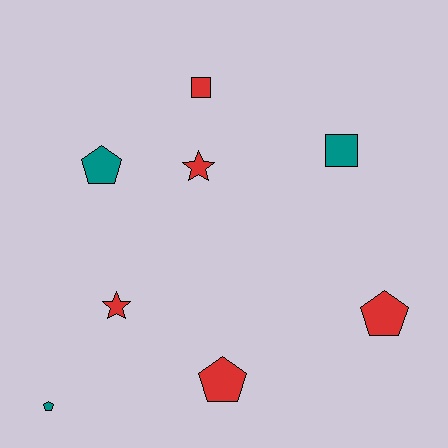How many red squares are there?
There is 1 red square.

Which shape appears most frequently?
Pentagon, with 4 objects.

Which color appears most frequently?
Red, with 5 objects.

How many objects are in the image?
There are 8 objects.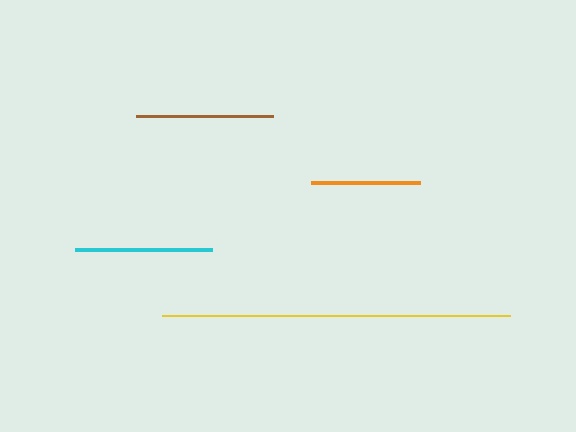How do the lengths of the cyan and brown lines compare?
The cyan and brown lines are approximately the same length.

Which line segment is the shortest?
The orange line is the shortest at approximately 108 pixels.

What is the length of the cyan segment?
The cyan segment is approximately 137 pixels long.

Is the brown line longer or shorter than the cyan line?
The cyan line is longer than the brown line.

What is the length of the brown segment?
The brown segment is approximately 137 pixels long.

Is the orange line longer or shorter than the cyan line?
The cyan line is longer than the orange line.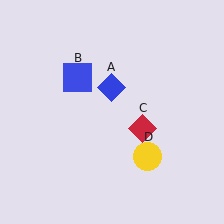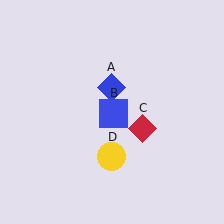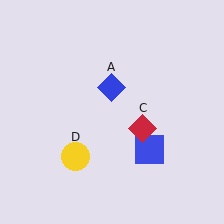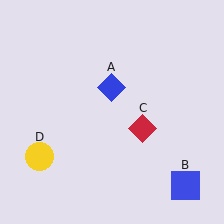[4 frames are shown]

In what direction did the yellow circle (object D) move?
The yellow circle (object D) moved left.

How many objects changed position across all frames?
2 objects changed position: blue square (object B), yellow circle (object D).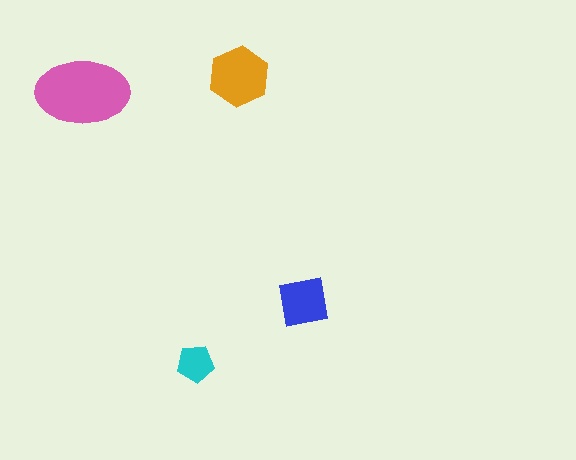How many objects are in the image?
There are 4 objects in the image.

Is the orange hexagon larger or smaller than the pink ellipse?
Smaller.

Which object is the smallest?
The cyan pentagon.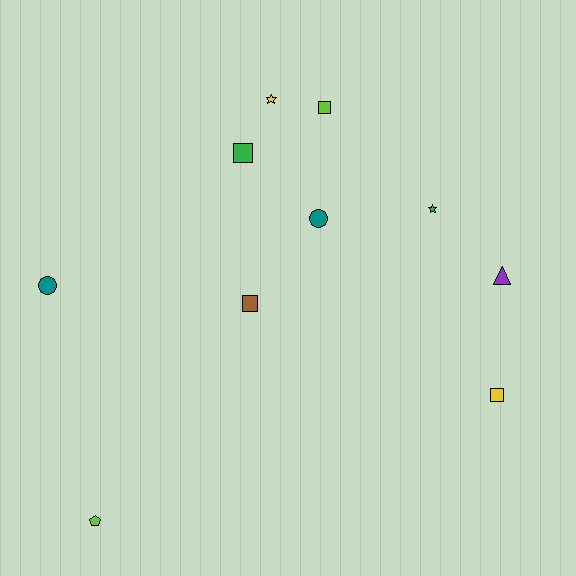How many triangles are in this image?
There is 1 triangle.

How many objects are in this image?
There are 10 objects.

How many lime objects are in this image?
There are 2 lime objects.